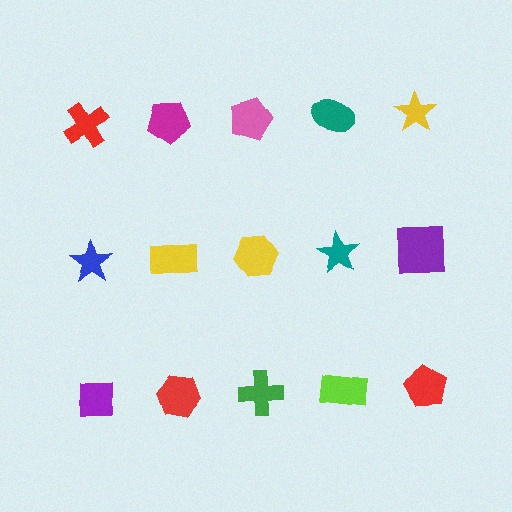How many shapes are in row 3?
5 shapes.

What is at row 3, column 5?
A red pentagon.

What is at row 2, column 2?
A yellow rectangle.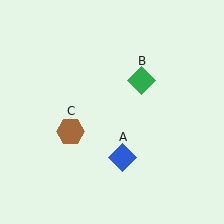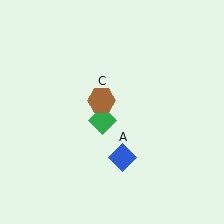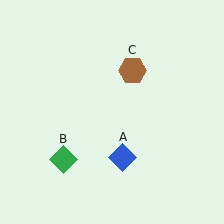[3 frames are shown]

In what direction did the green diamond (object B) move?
The green diamond (object B) moved down and to the left.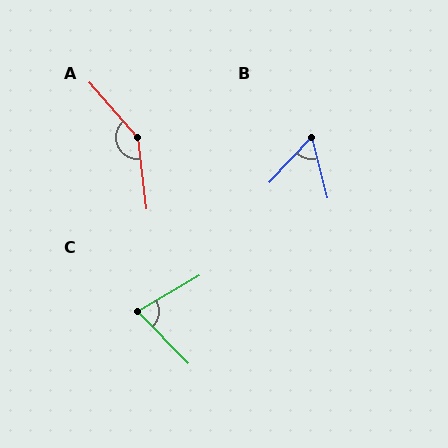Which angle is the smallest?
B, at approximately 58 degrees.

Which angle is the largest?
A, at approximately 146 degrees.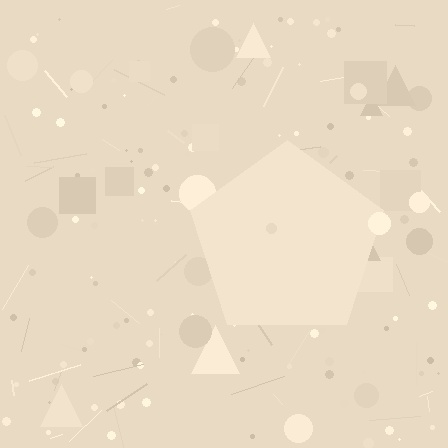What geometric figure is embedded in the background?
A pentagon is embedded in the background.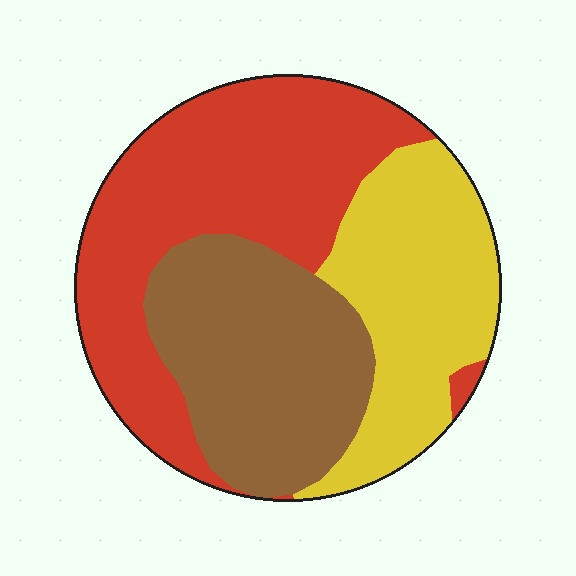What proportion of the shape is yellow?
Yellow takes up about one quarter (1/4) of the shape.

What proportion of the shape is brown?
Brown covers 30% of the shape.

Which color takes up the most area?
Red, at roughly 40%.